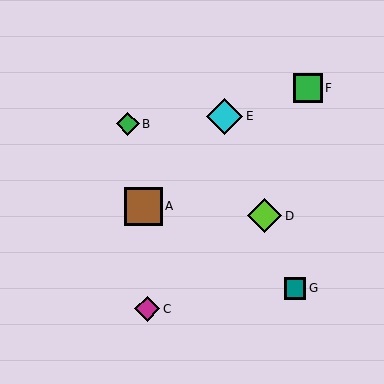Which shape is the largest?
The brown square (labeled A) is the largest.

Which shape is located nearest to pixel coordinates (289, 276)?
The teal square (labeled G) at (295, 288) is nearest to that location.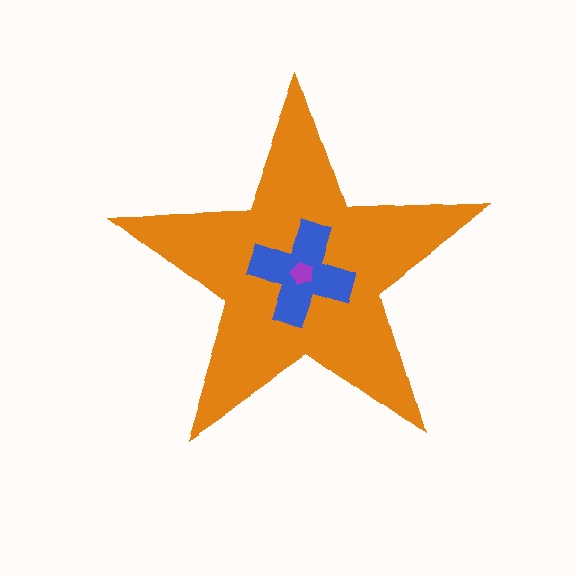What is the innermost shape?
The purple pentagon.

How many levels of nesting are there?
3.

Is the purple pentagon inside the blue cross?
Yes.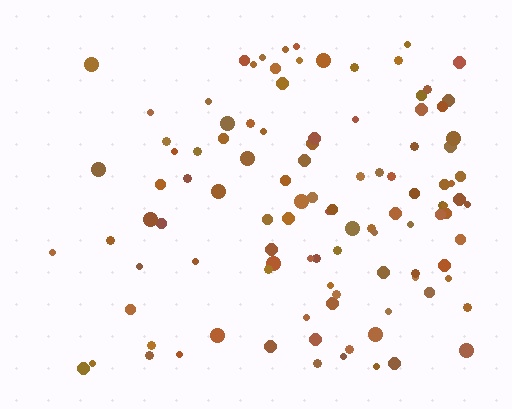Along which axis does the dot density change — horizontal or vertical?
Horizontal.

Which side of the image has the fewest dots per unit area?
The left.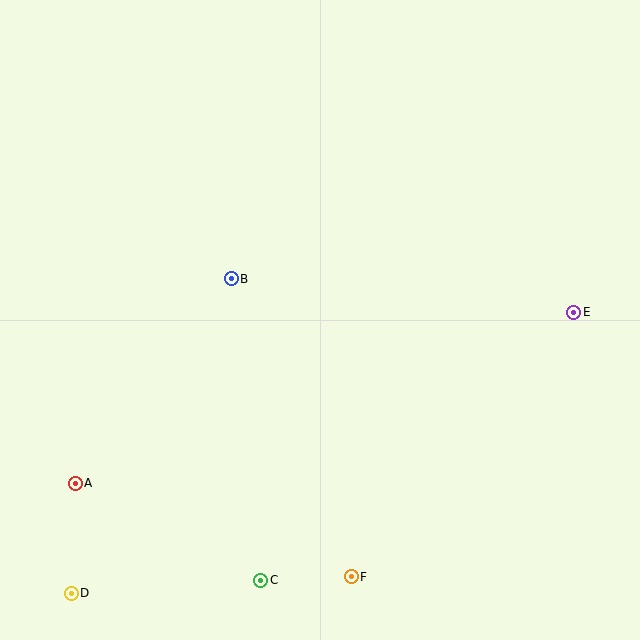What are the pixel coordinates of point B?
Point B is at (231, 279).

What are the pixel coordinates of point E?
Point E is at (574, 312).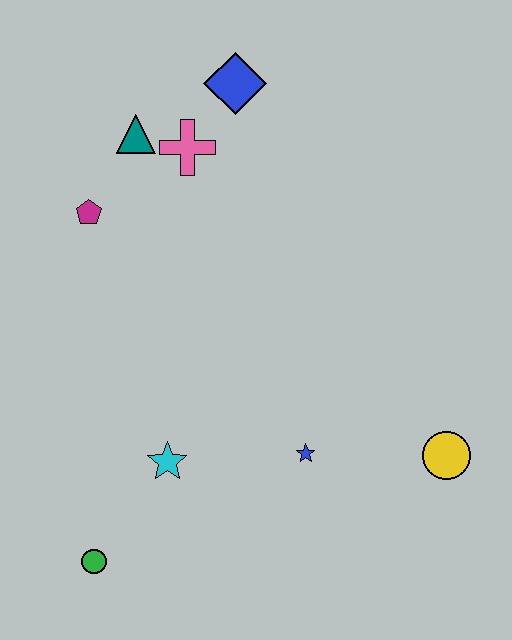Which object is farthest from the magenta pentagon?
The yellow circle is farthest from the magenta pentagon.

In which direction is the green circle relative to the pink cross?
The green circle is below the pink cross.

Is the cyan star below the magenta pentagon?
Yes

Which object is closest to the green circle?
The cyan star is closest to the green circle.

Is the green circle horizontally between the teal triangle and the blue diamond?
No